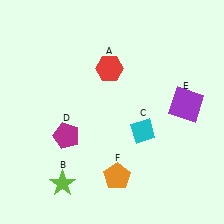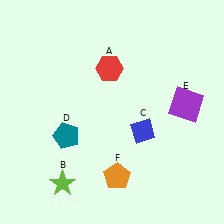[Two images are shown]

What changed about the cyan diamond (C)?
In Image 1, C is cyan. In Image 2, it changed to blue.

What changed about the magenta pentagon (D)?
In Image 1, D is magenta. In Image 2, it changed to teal.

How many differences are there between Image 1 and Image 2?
There are 2 differences between the two images.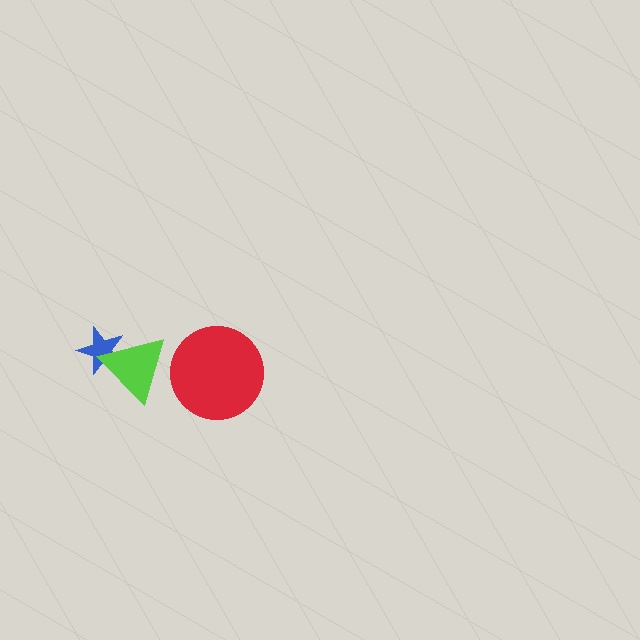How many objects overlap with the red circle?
0 objects overlap with the red circle.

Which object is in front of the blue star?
The lime triangle is in front of the blue star.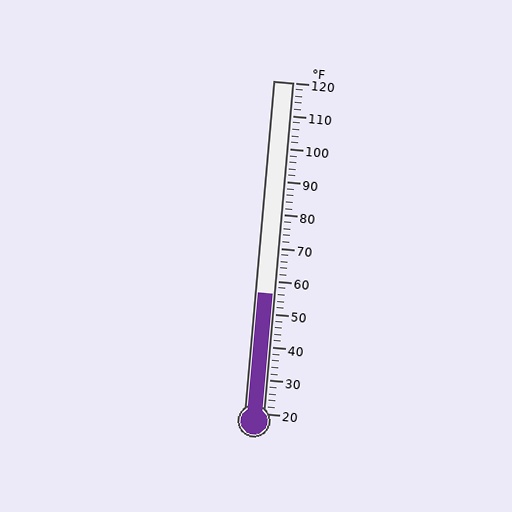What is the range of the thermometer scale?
The thermometer scale ranges from 20°F to 120°F.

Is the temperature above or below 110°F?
The temperature is below 110°F.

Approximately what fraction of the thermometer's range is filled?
The thermometer is filled to approximately 35% of its range.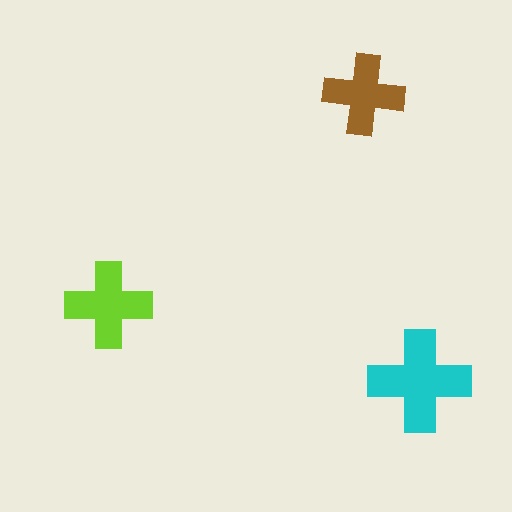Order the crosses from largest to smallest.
the cyan one, the lime one, the brown one.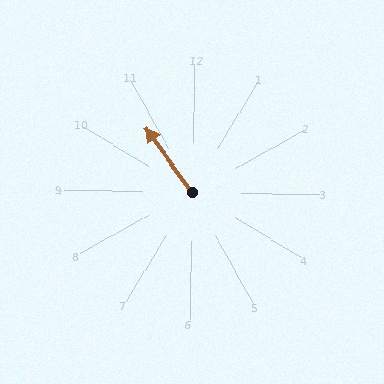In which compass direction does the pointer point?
Northwest.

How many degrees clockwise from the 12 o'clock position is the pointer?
Approximately 323 degrees.